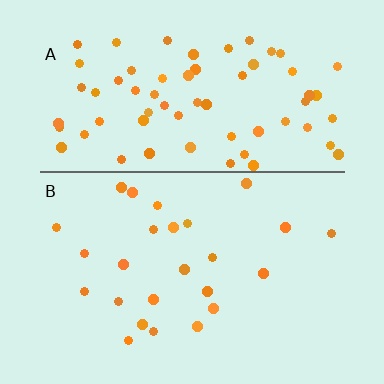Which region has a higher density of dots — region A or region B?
A (the top).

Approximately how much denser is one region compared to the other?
Approximately 2.7× — region A over region B.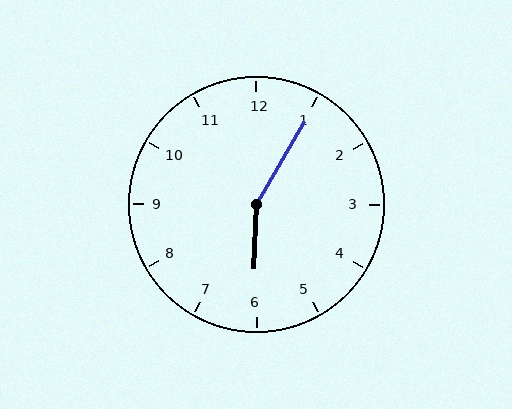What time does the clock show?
6:05.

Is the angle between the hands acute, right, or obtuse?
It is obtuse.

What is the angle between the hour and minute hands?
Approximately 152 degrees.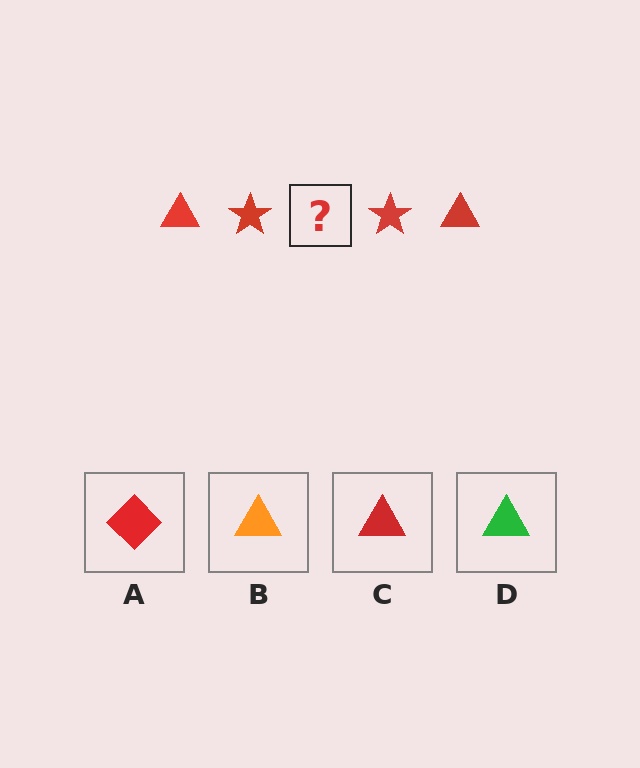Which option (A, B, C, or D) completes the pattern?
C.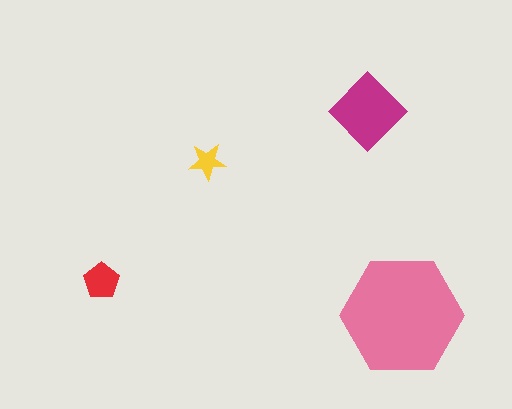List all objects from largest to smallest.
The pink hexagon, the magenta diamond, the red pentagon, the yellow star.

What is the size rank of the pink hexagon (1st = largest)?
1st.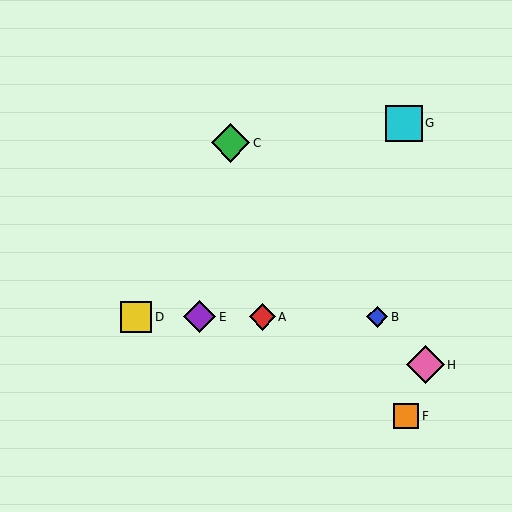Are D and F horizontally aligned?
No, D is at y≈317 and F is at y≈416.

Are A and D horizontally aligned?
Yes, both are at y≈317.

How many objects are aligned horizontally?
4 objects (A, B, D, E) are aligned horizontally.